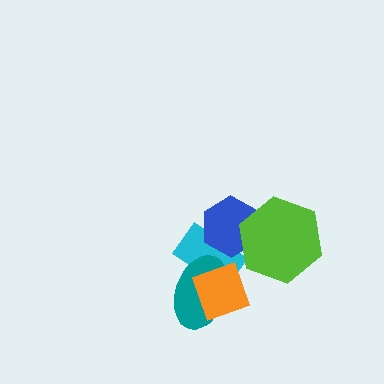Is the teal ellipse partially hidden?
Yes, it is partially covered by another shape.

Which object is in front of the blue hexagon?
The lime hexagon is in front of the blue hexagon.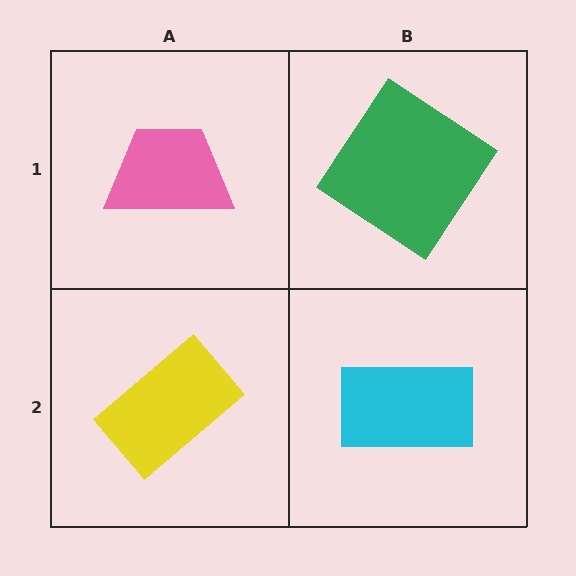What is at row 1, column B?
A green diamond.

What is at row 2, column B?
A cyan rectangle.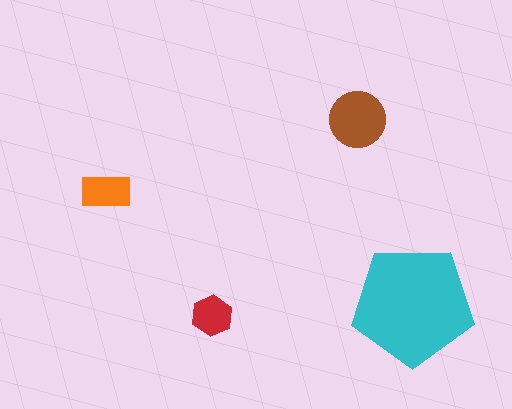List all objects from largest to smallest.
The cyan pentagon, the brown circle, the orange rectangle, the red hexagon.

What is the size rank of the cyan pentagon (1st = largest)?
1st.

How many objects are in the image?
There are 4 objects in the image.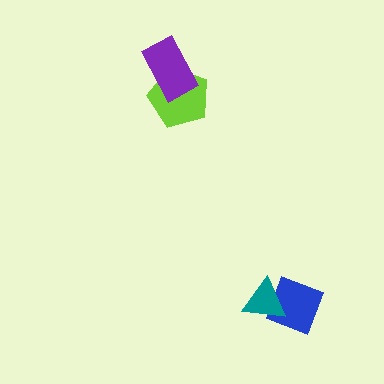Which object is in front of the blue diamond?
The teal triangle is in front of the blue diamond.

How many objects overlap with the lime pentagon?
1 object overlaps with the lime pentagon.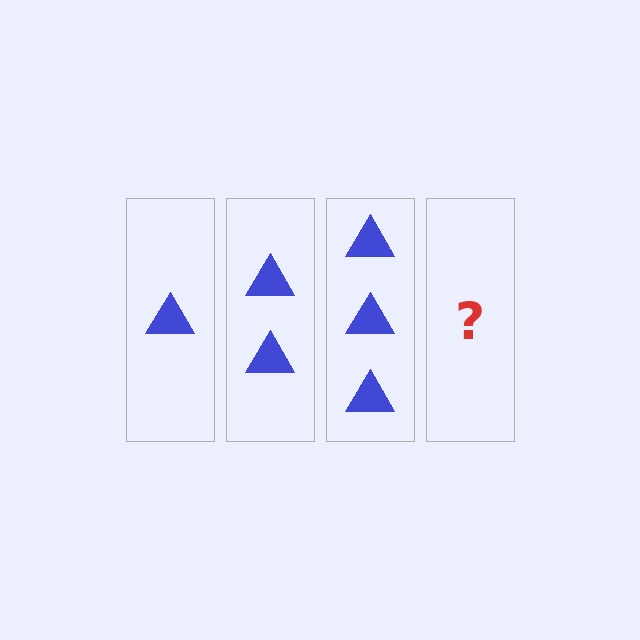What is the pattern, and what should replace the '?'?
The pattern is that each step adds one more triangle. The '?' should be 4 triangles.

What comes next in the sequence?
The next element should be 4 triangles.